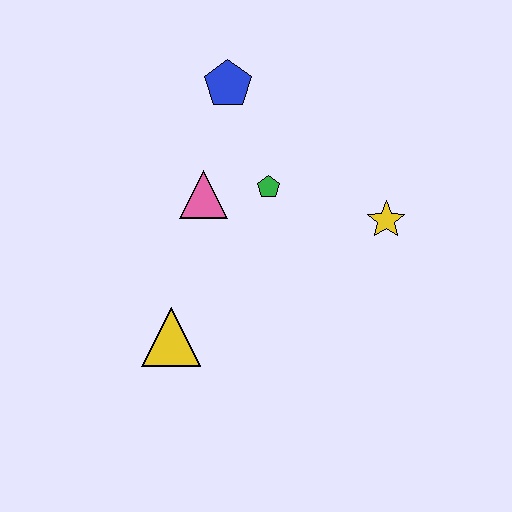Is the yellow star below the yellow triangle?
No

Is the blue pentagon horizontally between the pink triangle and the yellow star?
Yes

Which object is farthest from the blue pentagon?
The yellow triangle is farthest from the blue pentagon.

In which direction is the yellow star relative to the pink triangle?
The yellow star is to the right of the pink triangle.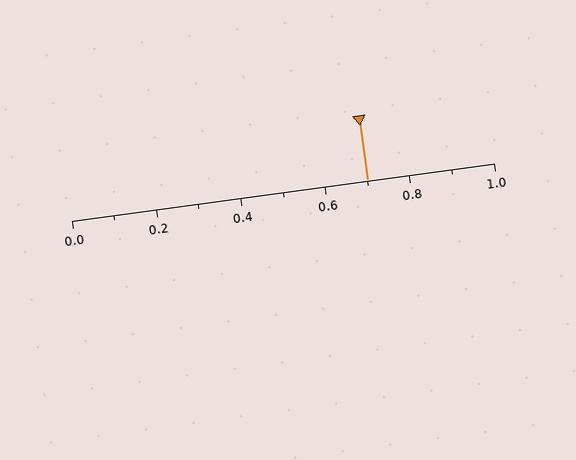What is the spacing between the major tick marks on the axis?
The major ticks are spaced 0.2 apart.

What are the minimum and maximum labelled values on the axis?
The axis runs from 0.0 to 1.0.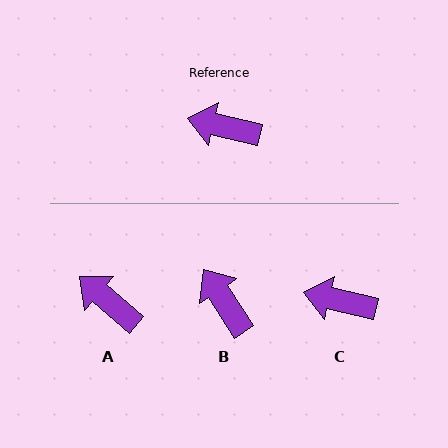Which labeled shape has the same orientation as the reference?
C.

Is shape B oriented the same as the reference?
No, it is off by about 44 degrees.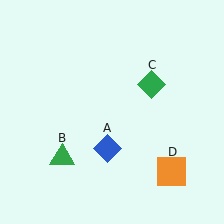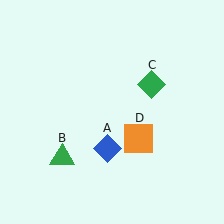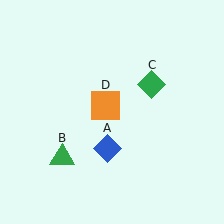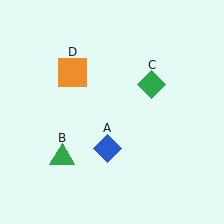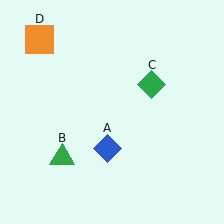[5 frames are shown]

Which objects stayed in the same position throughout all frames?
Blue diamond (object A) and green triangle (object B) and green diamond (object C) remained stationary.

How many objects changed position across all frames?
1 object changed position: orange square (object D).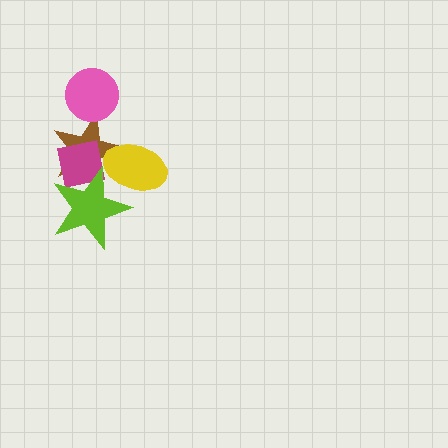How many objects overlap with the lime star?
3 objects overlap with the lime star.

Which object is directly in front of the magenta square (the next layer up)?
The lime star is directly in front of the magenta square.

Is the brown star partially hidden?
Yes, it is partially covered by another shape.